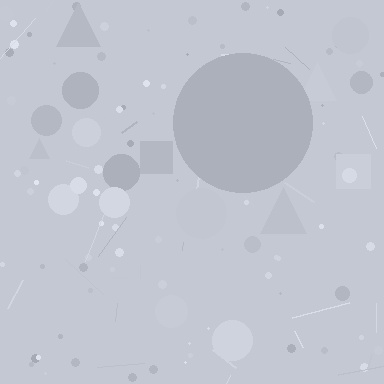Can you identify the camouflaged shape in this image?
The camouflaged shape is a circle.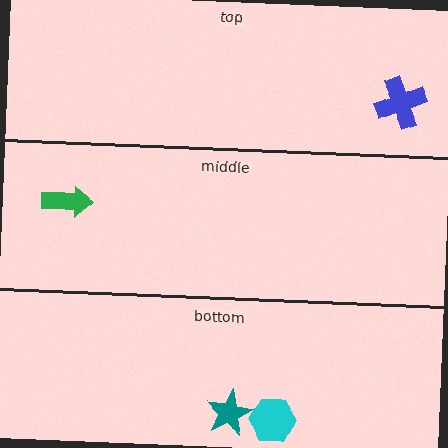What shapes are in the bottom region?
The cyan hexagon, the teal star.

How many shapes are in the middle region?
1.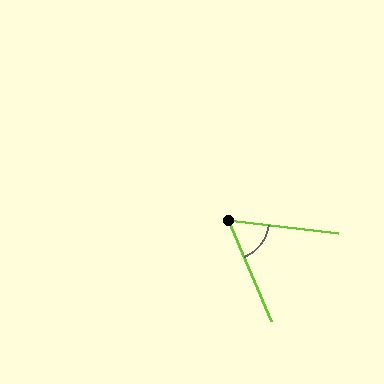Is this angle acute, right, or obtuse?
It is acute.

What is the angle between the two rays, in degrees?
Approximately 60 degrees.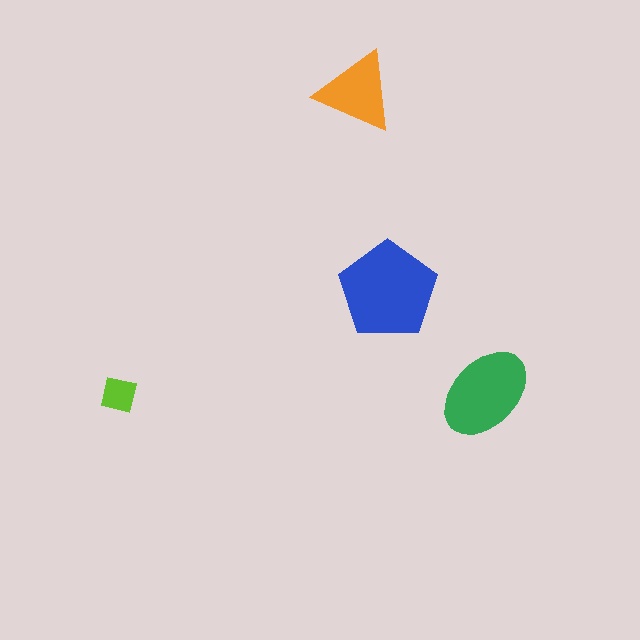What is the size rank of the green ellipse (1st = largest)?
2nd.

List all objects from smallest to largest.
The lime square, the orange triangle, the green ellipse, the blue pentagon.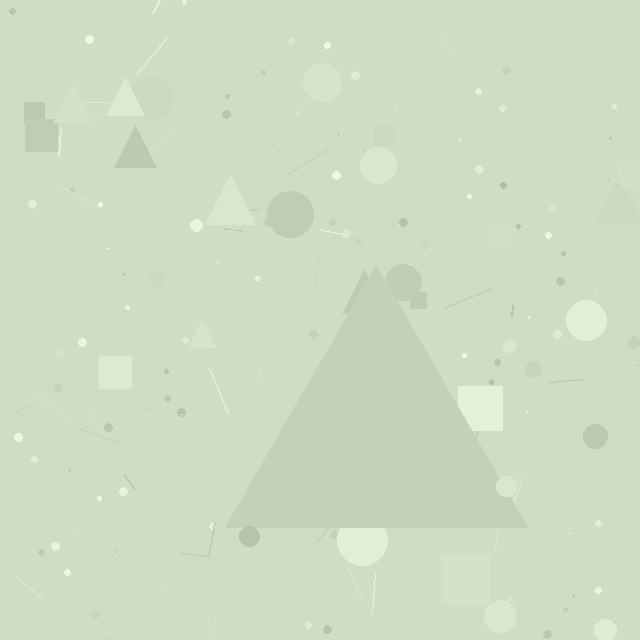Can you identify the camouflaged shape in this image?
The camouflaged shape is a triangle.